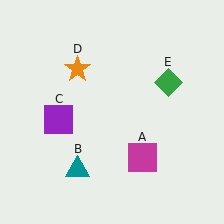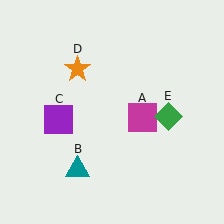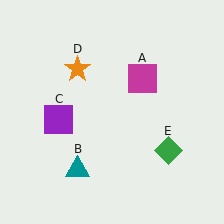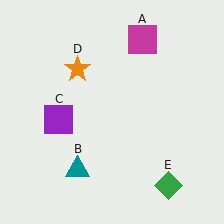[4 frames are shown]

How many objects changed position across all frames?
2 objects changed position: magenta square (object A), green diamond (object E).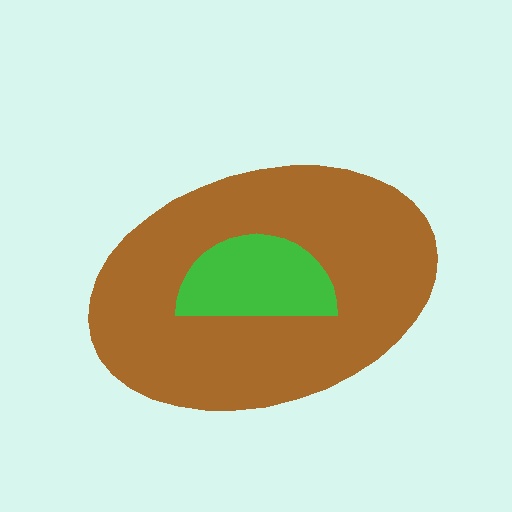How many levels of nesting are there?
2.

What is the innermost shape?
The green semicircle.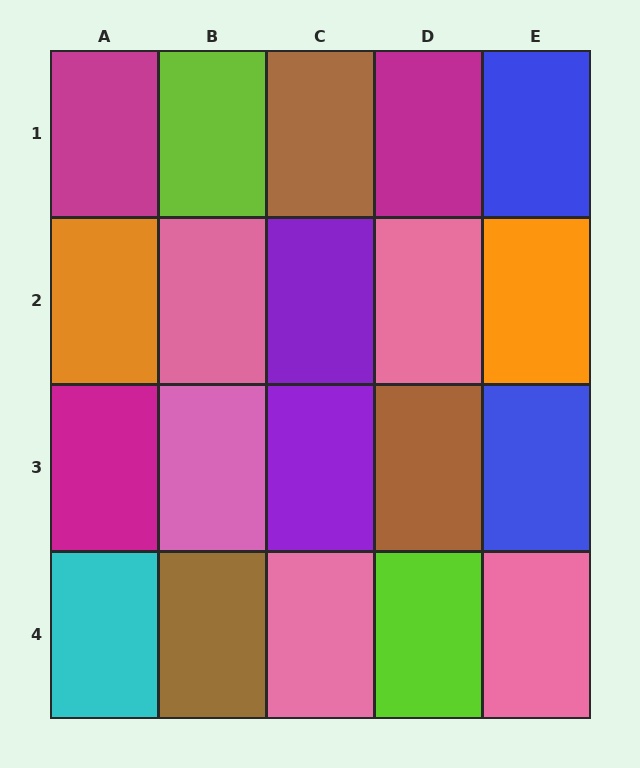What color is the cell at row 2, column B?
Pink.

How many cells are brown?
3 cells are brown.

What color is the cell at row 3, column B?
Pink.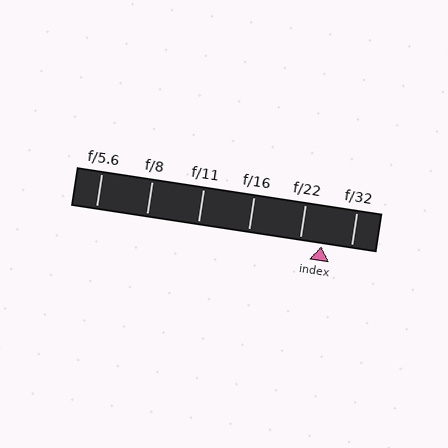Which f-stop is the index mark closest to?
The index mark is closest to f/22.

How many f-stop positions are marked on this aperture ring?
There are 6 f-stop positions marked.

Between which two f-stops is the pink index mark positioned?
The index mark is between f/22 and f/32.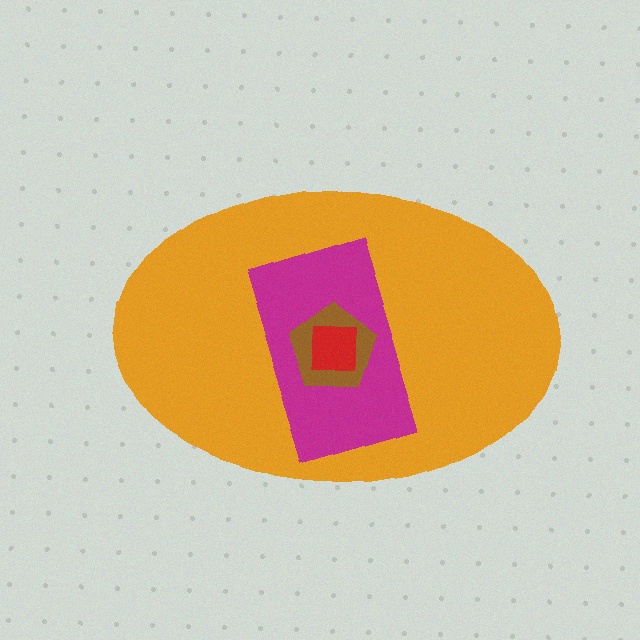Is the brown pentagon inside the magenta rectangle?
Yes.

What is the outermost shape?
The orange ellipse.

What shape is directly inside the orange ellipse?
The magenta rectangle.